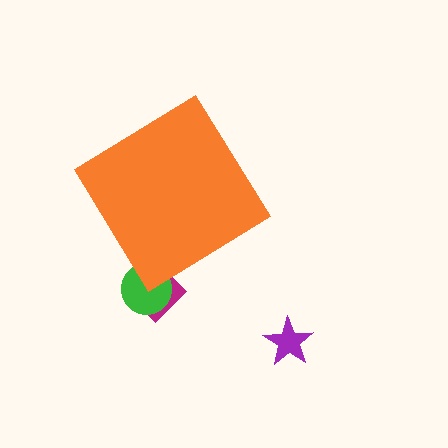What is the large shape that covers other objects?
An orange diamond.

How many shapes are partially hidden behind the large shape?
2 shapes are partially hidden.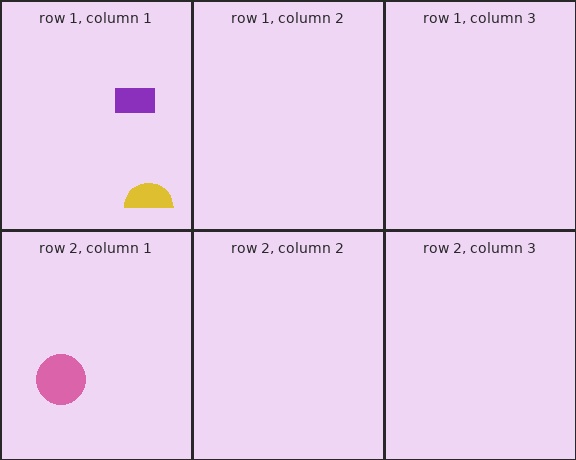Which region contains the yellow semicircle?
The row 1, column 1 region.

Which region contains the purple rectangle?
The row 1, column 1 region.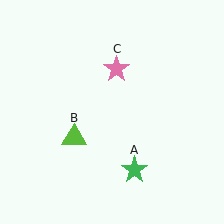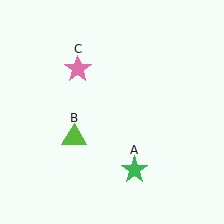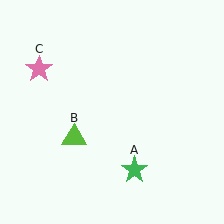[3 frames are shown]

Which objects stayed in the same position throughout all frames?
Green star (object A) and lime triangle (object B) remained stationary.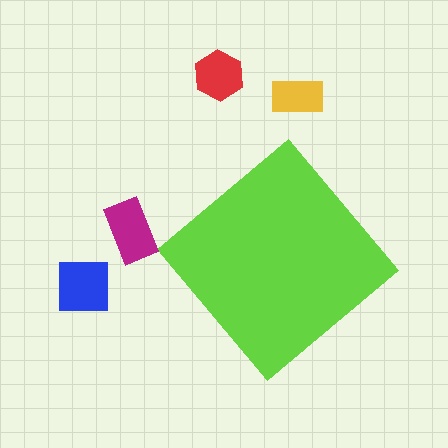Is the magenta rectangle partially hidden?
No, the magenta rectangle is fully visible.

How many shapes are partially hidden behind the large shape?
0 shapes are partially hidden.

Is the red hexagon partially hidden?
No, the red hexagon is fully visible.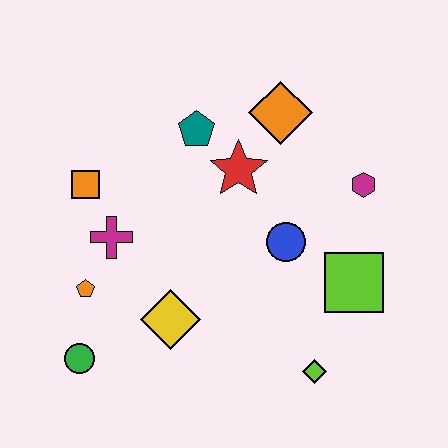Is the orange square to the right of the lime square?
No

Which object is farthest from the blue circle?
The green circle is farthest from the blue circle.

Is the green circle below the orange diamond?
Yes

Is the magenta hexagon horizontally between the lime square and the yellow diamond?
No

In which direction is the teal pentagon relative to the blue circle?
The teal pentagon is above the blue circle.